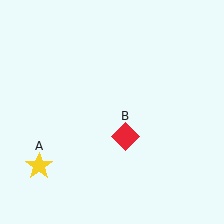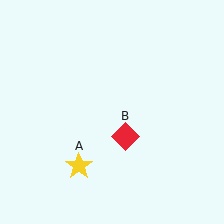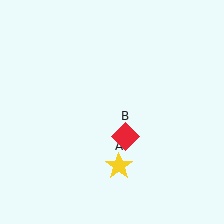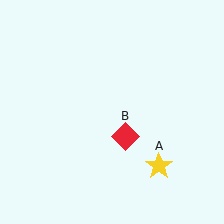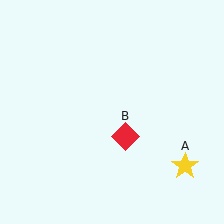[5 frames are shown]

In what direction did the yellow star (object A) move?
The yellow star (object A) moved right.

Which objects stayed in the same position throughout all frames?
Red diamond (object B) remained stationary.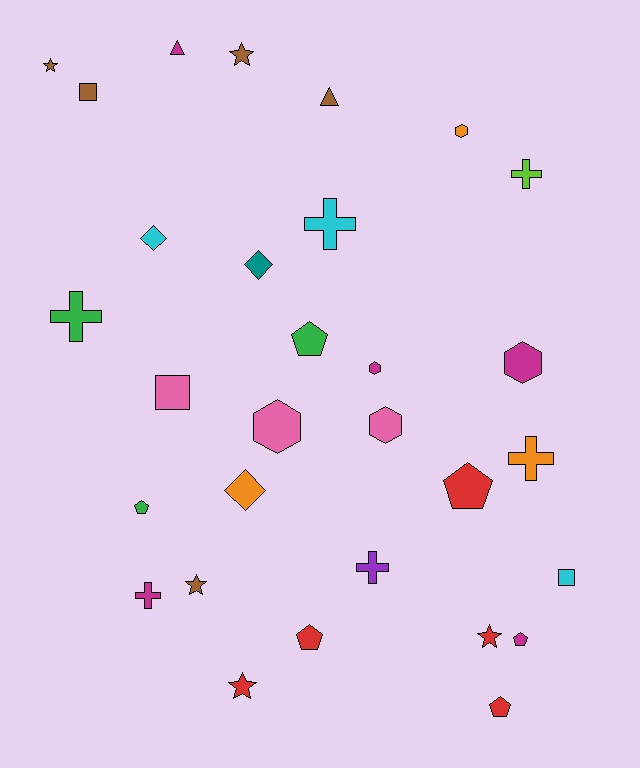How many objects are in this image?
There are 30 objects.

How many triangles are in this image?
There are 2 triangles.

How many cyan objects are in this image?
There are 3 cyan objects.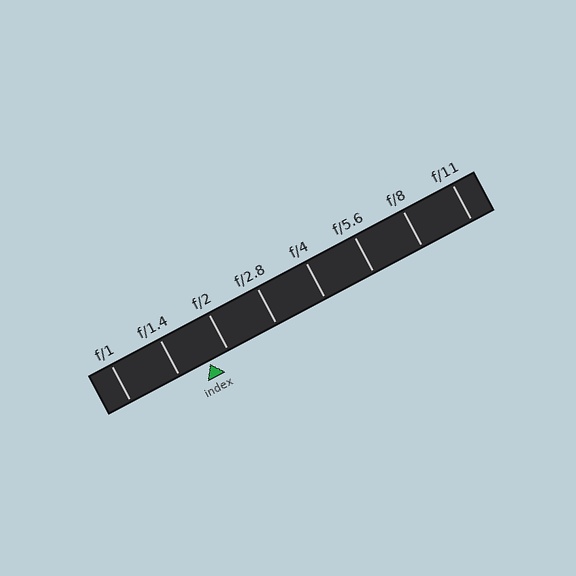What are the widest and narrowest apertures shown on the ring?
The widest aperture shown is f/1 and the narrowest is f/11.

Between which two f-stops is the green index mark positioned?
The index mark is between f/1.4 and f/2.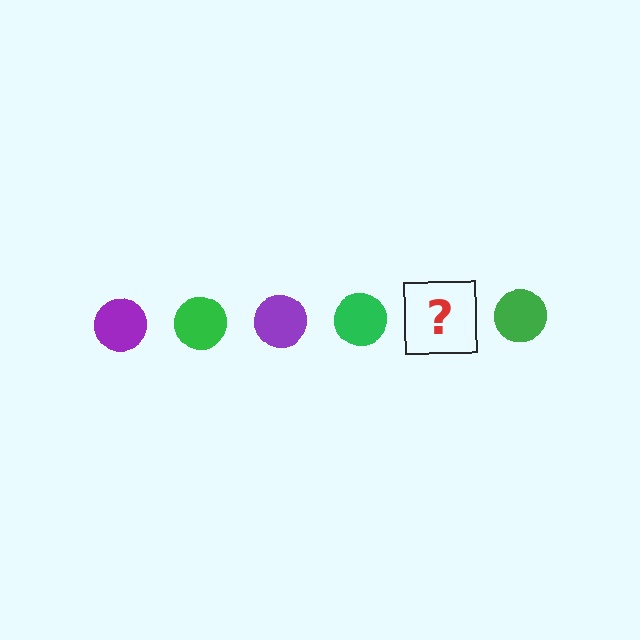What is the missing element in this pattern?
The missing element is a purple circle.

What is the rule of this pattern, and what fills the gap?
The rule is that the pattern cycles through purple, green circles. The gap should be filled with a purple circle.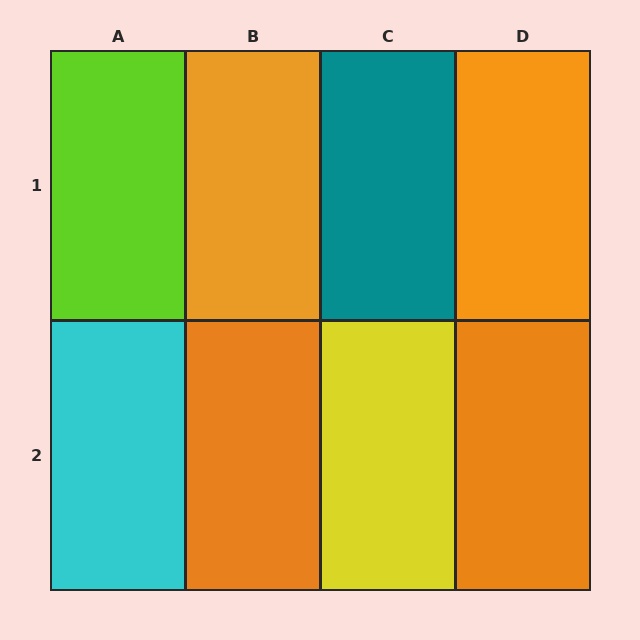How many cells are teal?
1 cell is teal.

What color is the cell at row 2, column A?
Cyan.